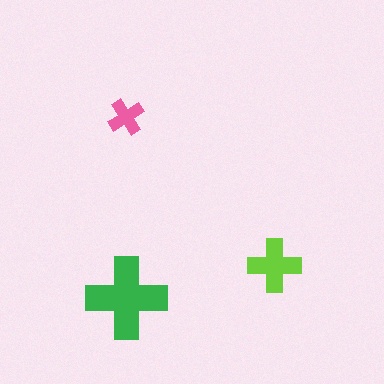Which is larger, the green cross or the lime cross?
The green one.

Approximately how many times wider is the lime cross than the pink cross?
About 1.5 times wider.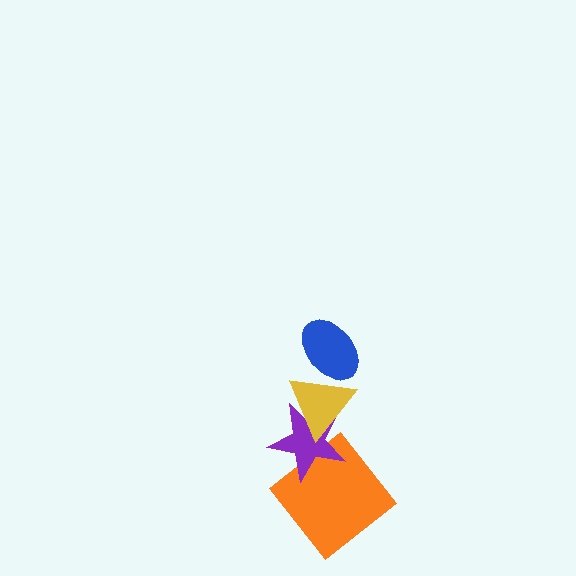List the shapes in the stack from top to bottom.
From top to bottom: the blue ellipse, the yellow triangle, the purple star, the orange diamond.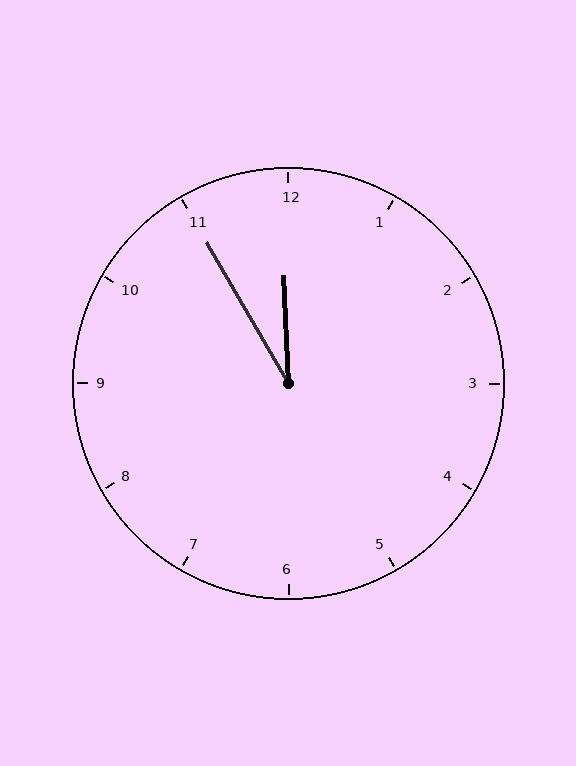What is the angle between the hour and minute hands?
Approximately 28 degrees.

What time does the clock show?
11:55.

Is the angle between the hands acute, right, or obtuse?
It is acute.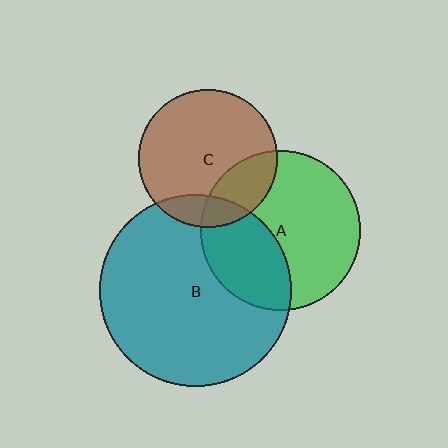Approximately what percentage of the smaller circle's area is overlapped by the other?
Approximately 35%.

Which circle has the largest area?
Circle B (teal).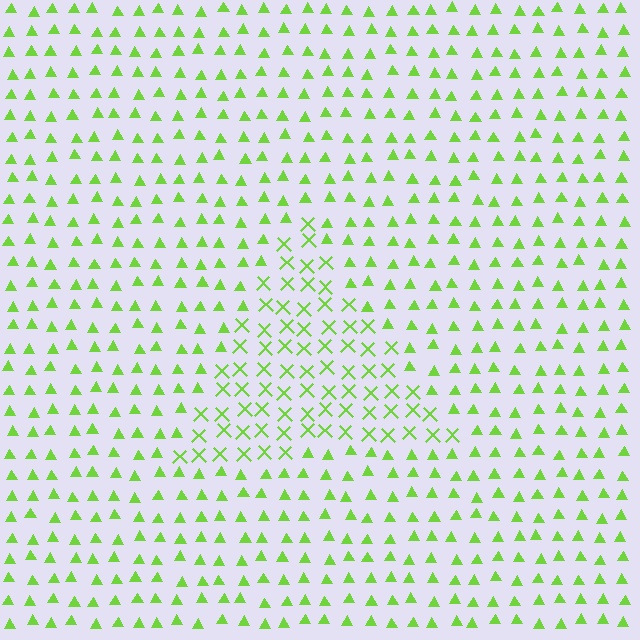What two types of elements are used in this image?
The image uses X marks inside the triangle region and triangles outside it.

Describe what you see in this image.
The image is filled with small lime elements arranged in a uniform grid. A triangle-shaped region contains X marks, while the surrounding area contains triangles. The boundary is defined purely by the change in element shape.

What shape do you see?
I see a triangle.